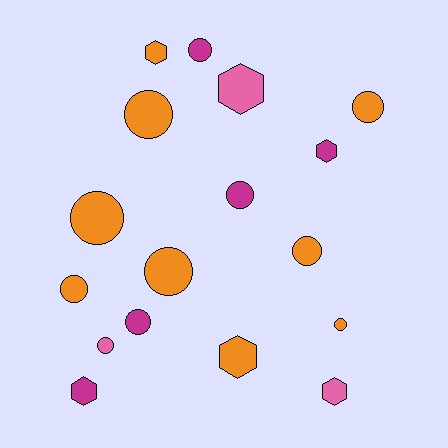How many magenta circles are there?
There are 3 magenta circles.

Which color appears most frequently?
Orange, with 9 objects.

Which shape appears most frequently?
Circle, with 11 objects.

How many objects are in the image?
There are 17 objects.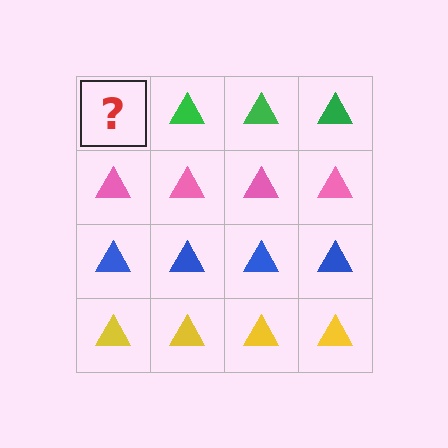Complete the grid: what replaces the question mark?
The question mark should be replaced with a green triangle.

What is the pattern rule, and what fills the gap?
The rule is that each row has a consistent color. The gap should be filled with a green triangle.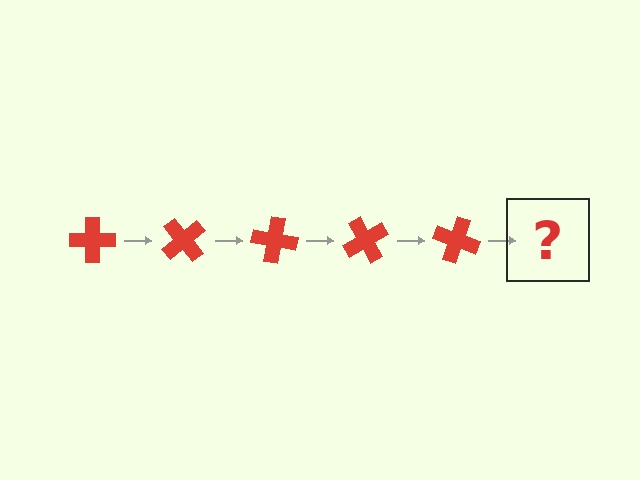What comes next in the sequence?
The next element should be a red cross rotated 250 degrees.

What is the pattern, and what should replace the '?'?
The pattern is that the cross rotates 50 degrees each step. The '?' should be a red cross rotated 250 degrees.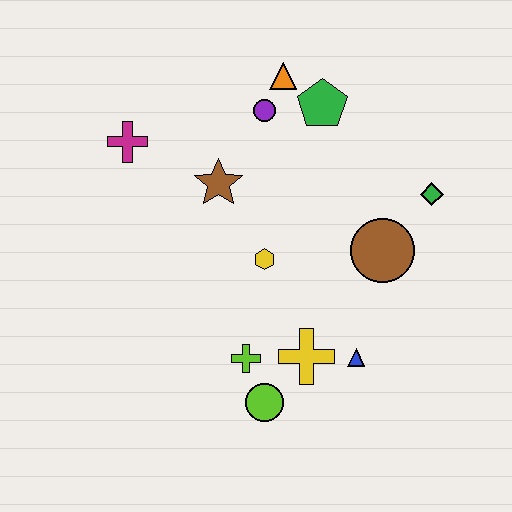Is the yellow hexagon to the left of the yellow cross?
Yes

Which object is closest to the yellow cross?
The blue triangle is closest to the yellow cross.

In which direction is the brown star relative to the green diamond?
The brown star is to the left of the green diamond.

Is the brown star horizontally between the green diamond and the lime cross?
No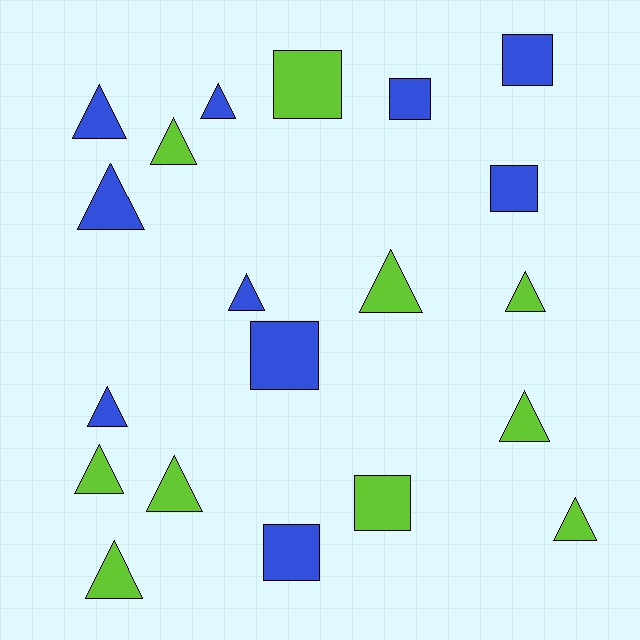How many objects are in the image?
There are 20 objects.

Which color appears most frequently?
Blue, with 10 objects.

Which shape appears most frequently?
Triangle, with 13 objects.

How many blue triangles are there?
There are 5 blue triangles.